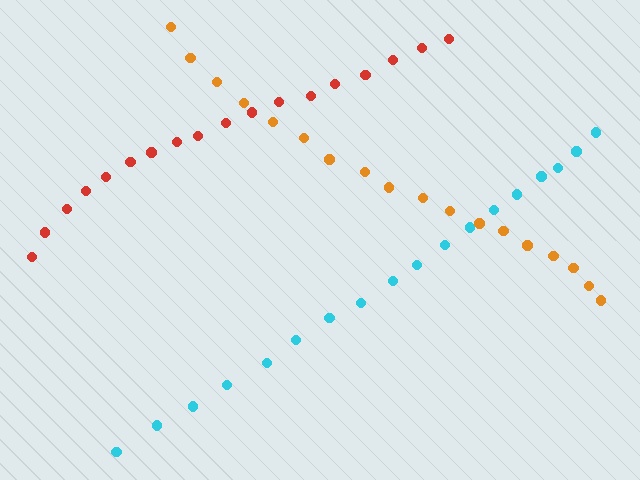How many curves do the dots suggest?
There are 3 distinct paths.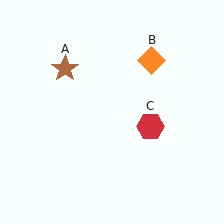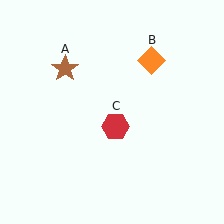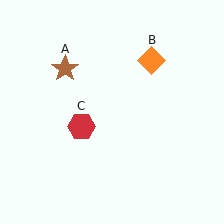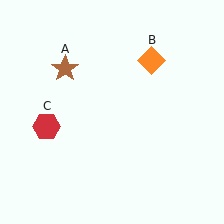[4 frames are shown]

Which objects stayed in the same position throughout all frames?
Brown star (object A) and orange diamond (object B) remained stationary.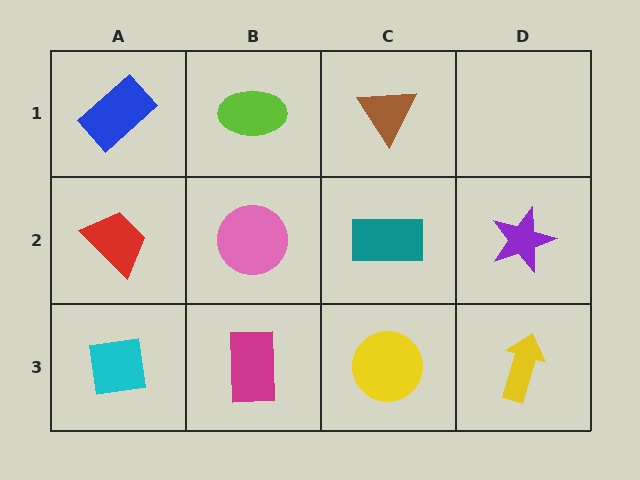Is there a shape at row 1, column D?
No, that cell is empty.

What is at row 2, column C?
A teal rectangle.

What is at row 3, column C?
A yellow circle.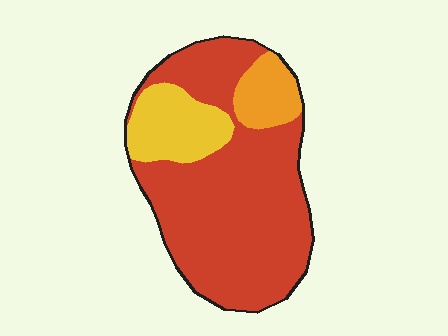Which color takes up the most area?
Red, at roughly 75%.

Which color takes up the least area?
Orange, at roughly 10%.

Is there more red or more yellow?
Red.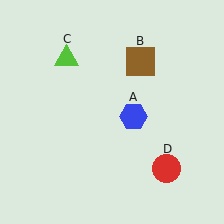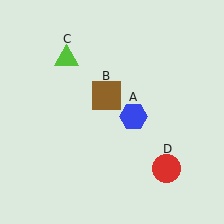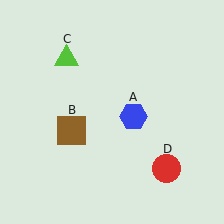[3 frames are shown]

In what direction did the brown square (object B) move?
The brown square (object B) moved down and to the left.